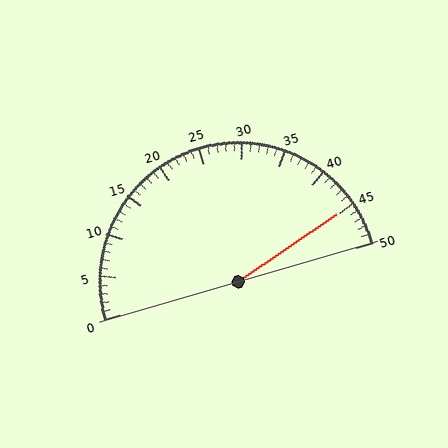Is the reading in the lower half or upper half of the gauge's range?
The reading is in the upper half of the range (0 to 50).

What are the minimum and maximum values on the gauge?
The gauge ranges from 0 to 50.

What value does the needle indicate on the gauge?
The needle indicates approximately 45.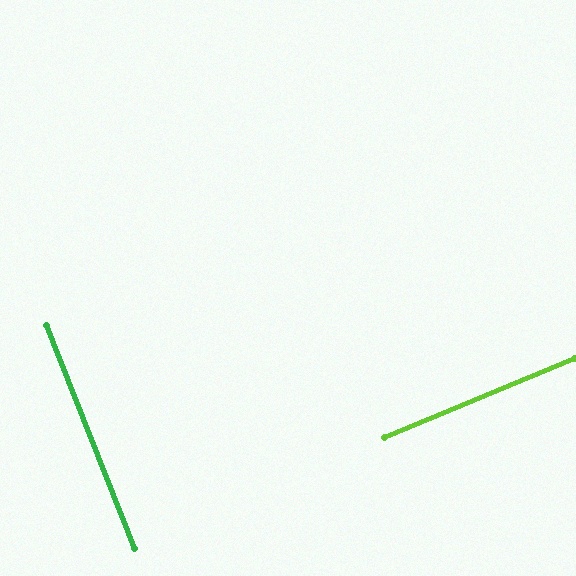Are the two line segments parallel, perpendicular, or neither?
Perpendicular — they meet at approximately 89°.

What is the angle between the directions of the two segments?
Approximately 89 degrees.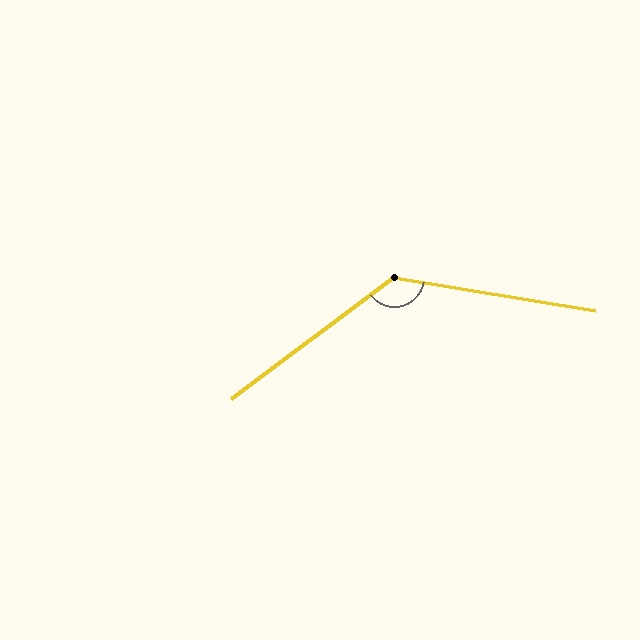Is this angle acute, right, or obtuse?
It is obtuse.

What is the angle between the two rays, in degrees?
Approximately 134 degrees.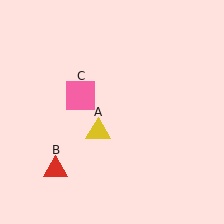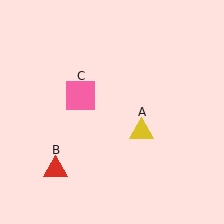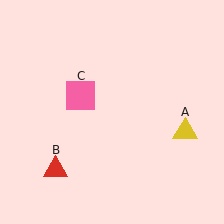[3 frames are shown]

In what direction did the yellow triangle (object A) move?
The yellow triangle (object A) moved right.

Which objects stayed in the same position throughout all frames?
Red triangle (object B) and pink square (object C) remained stationary.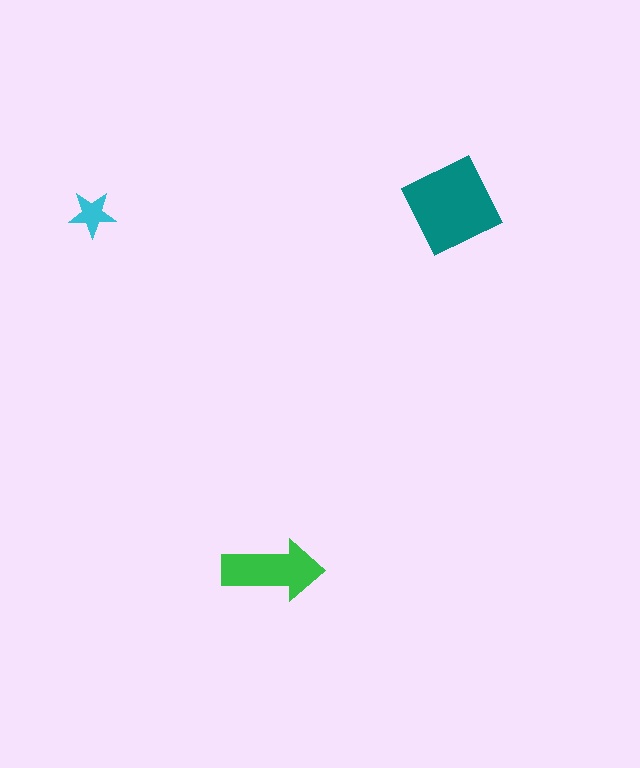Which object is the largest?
The teal square.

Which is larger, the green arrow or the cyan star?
The green arrow.